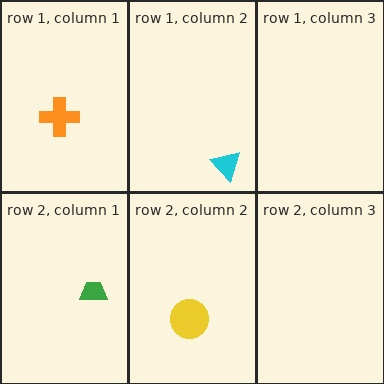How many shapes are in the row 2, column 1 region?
1.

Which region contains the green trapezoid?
The row 2, column 1 region.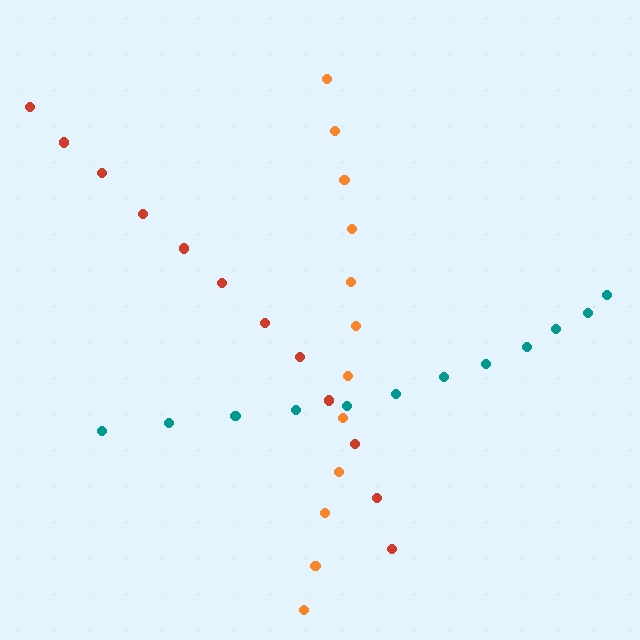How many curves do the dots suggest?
There are 3 distinct paths.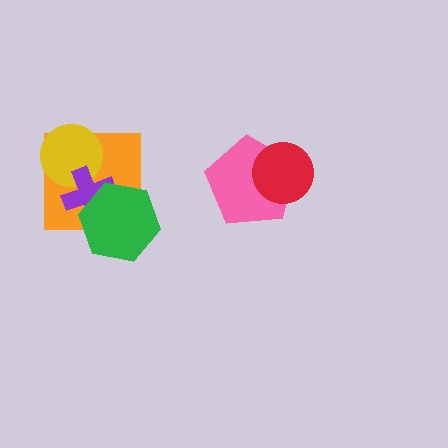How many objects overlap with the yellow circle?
2 objects overlap with the yellow circle.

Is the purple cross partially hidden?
Yes, it is partially covered by another shape.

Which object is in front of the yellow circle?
The purple cross is in front of the yellow circle.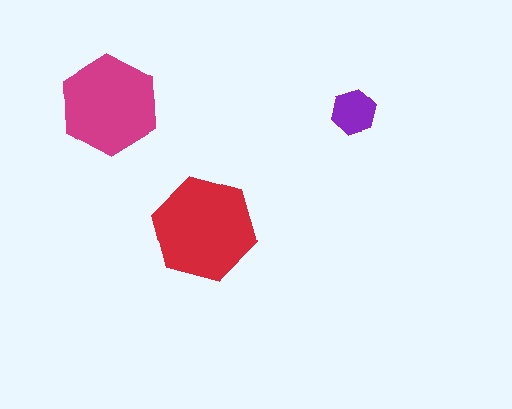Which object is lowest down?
The red hexagon is bottommost.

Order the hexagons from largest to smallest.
the red one, the magenta one, the purple one.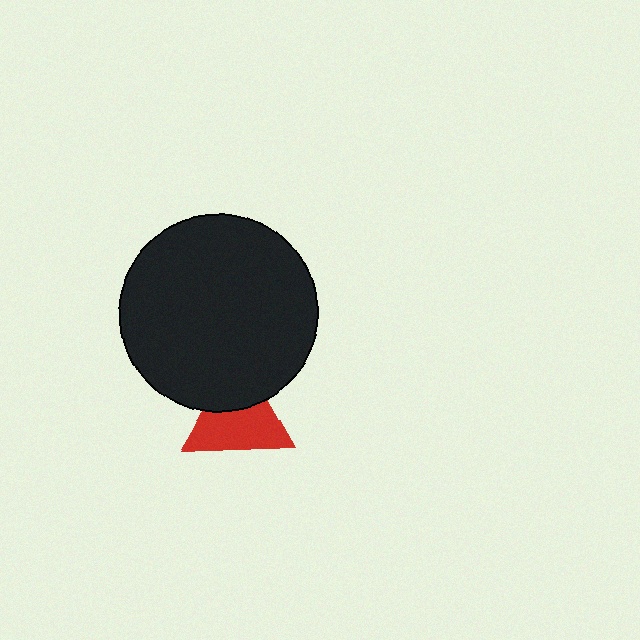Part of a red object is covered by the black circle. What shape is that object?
It is a triangle.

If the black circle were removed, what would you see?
You would see the complete red triangle.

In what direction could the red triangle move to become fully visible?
The red triangle could move down. That would shift it out from behind the black circle entirely.